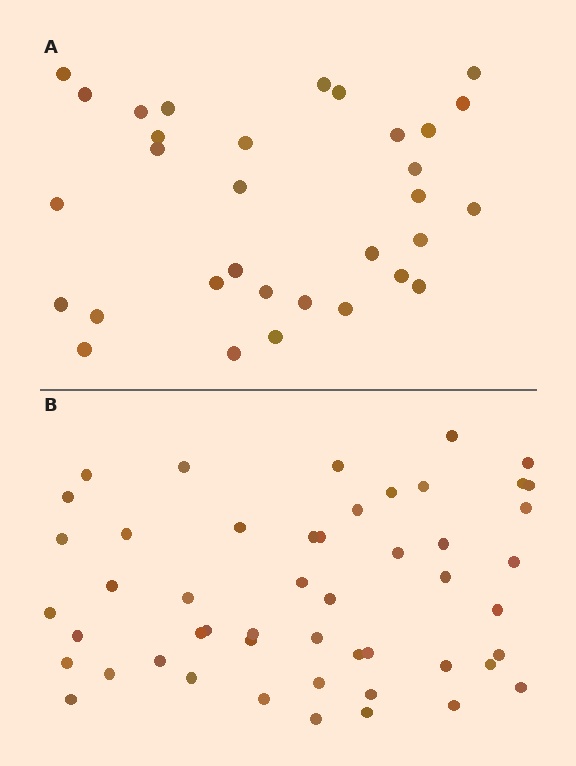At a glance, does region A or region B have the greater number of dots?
Region B (the bottom region) has more dots.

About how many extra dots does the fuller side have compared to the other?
Region B has approximately 20 more dots than region A.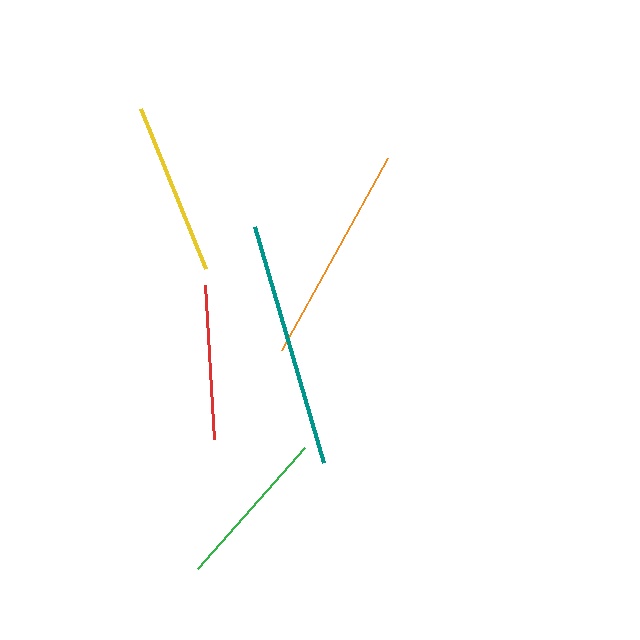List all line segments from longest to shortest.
From longest to shortest: teal, orange, yellow, green, red.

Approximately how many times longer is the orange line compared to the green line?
The orange line is approximately 1.4 times the length of the green line.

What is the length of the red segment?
The red segment is approximately 154 pixels long.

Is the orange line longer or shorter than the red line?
The orange line is longer than the red line.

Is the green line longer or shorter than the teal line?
The teal line is longer than the green line.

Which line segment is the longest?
The teal line is the longest at approximately 245 pixels.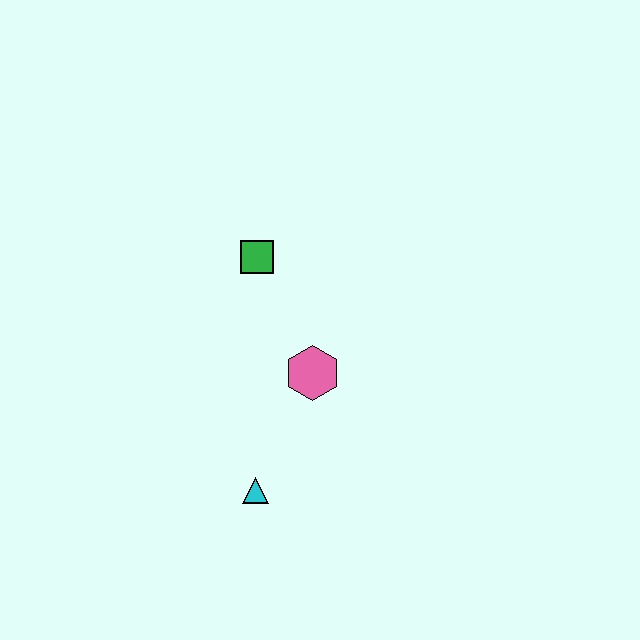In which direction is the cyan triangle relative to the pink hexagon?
The cyan triangle is below the pink hexagon.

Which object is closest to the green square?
The pink hexagon is closest to the green square.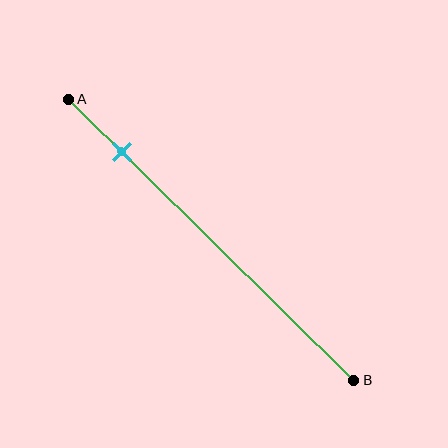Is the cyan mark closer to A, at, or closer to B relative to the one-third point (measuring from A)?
The cyan mark is closer to point A than the one-third point of segment AB.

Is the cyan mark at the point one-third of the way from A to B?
No, the mark is at about 20% from A, not at the 33% one-third point.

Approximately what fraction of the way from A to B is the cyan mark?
The cyan mark is approximately 20% of the way from A to B.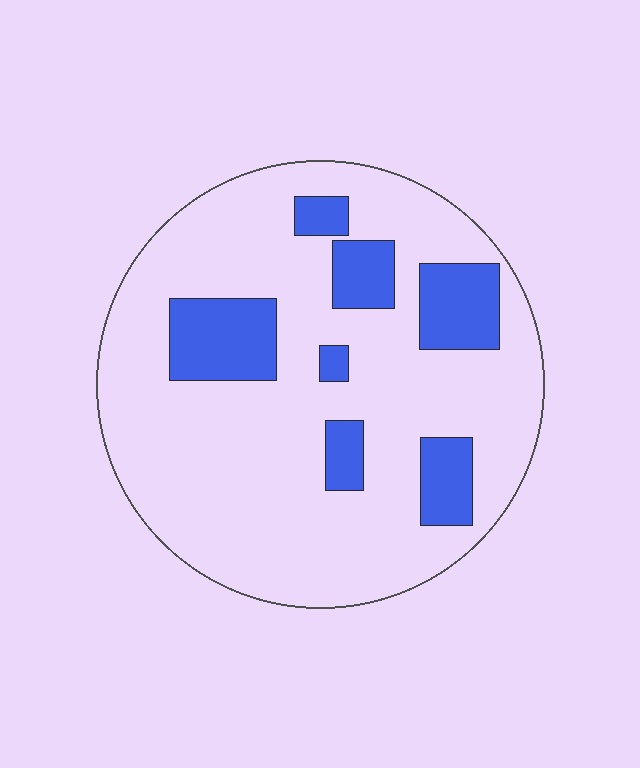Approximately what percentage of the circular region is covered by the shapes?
Approximately 20%.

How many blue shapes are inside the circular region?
7.